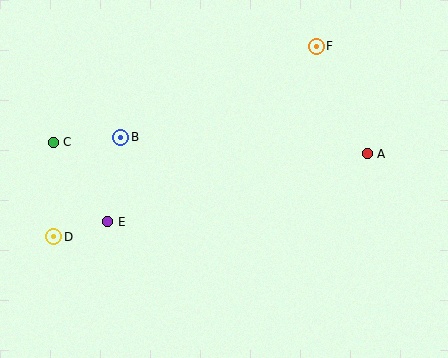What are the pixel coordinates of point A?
Point A is at (367, 154).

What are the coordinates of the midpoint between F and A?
The midpoint between F and A is at (342, 100).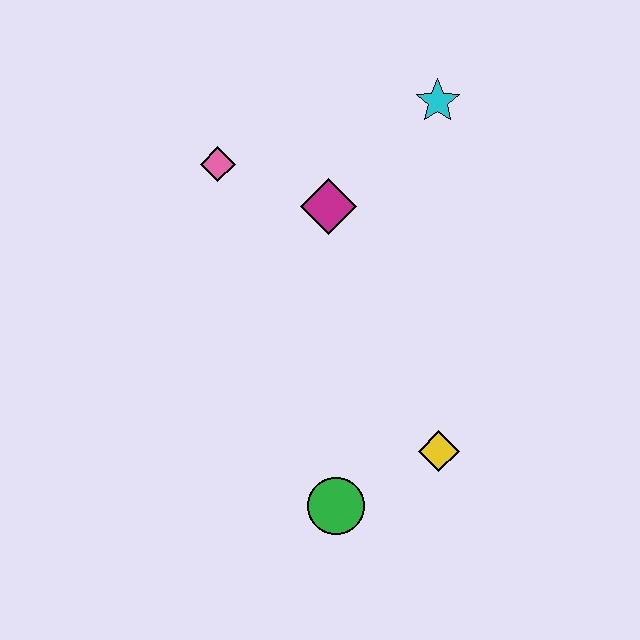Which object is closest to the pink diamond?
The magenta diamond is closest to the pink diamond.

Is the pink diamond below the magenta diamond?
No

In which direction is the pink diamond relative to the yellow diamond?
The pink diamond is above the yellow diamond.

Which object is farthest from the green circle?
The cyan star is farthest from the green circle.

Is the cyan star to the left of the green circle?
No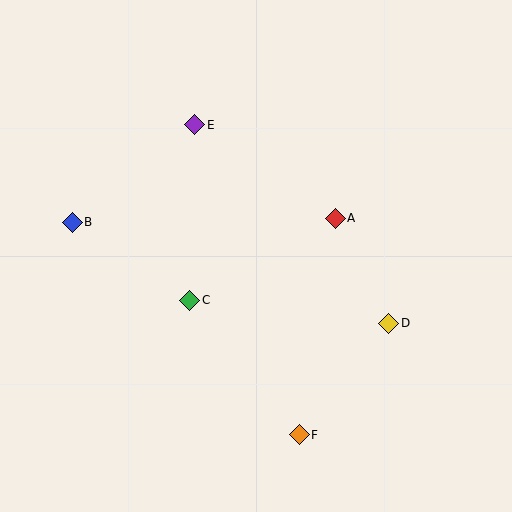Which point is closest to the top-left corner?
Point E is closest to the top-left corner.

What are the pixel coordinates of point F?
Point F is at (299, 435).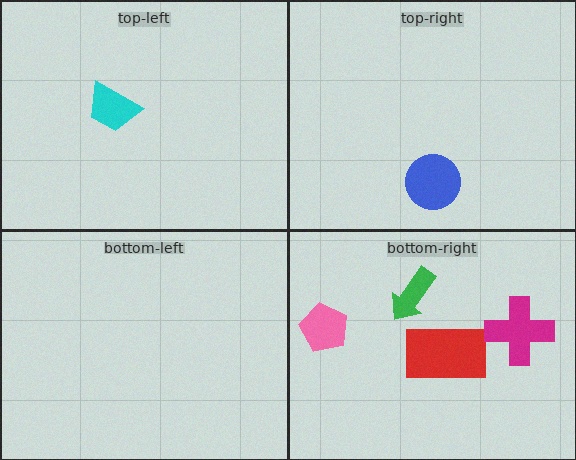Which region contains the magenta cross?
The bottom-right region.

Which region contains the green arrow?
The bottom-right region.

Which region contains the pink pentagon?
The bottom-right region.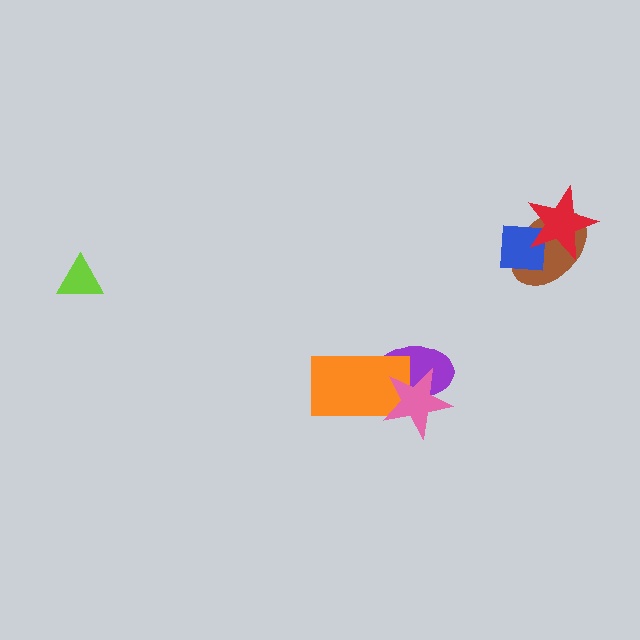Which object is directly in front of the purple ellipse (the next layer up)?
The orange rectangle is directly in front of the purple ellipse.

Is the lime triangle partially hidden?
No, no other shape covers it.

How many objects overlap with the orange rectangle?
2 objects overlap with the orange rectangle.